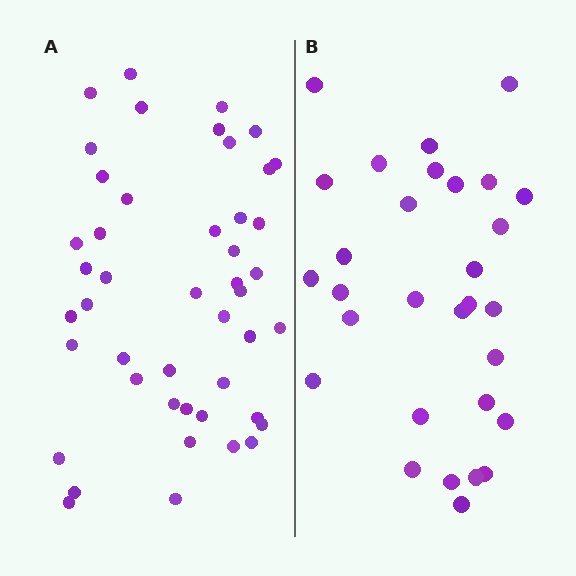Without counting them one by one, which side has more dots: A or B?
Region A (the left region) has more dots.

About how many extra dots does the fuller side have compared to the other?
Region A has approximately 15 more dots than region B.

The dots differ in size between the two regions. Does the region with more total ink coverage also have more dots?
No. Region B has more total ink coverage because its dots are larger, but region A actually contains more individual dots. Total area can be misleading — the number of items is what matters here.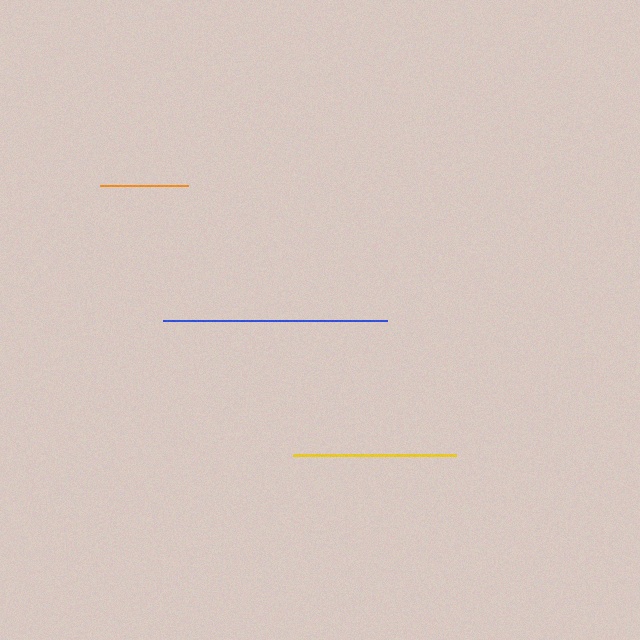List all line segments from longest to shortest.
From longest to shortest: blue, yellow, orange.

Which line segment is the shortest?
The orange line is the shortest at approximately 88 pixels.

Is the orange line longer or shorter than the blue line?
The blue line is longer than the orange line.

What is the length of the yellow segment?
The yellow segment is approximately 163 pixels long.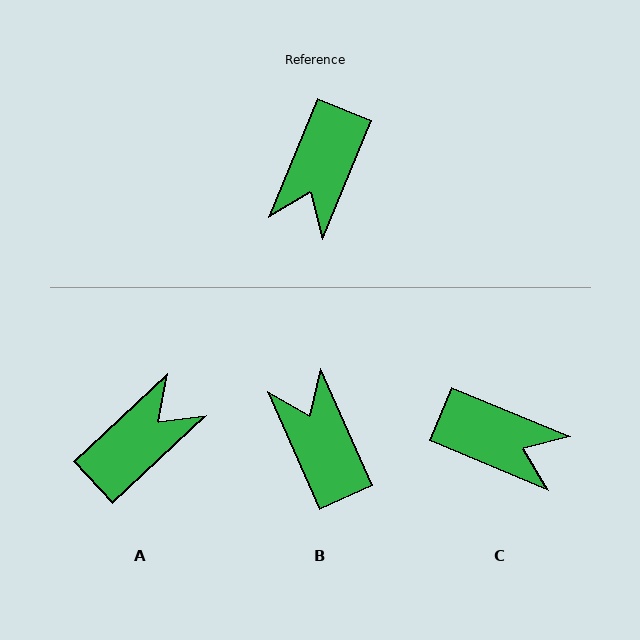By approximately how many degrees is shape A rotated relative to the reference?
Approximately 156 degrees counter-clockwise.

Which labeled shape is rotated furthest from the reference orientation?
A, about 156 degrees away.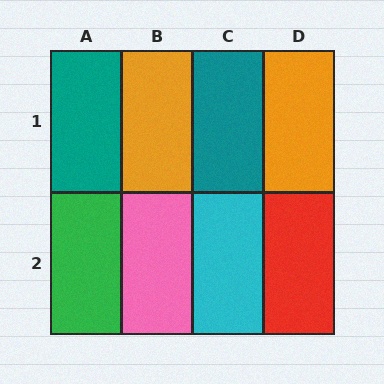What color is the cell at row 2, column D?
Red.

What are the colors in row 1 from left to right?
Teal, orange, teal, orange.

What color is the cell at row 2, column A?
Green.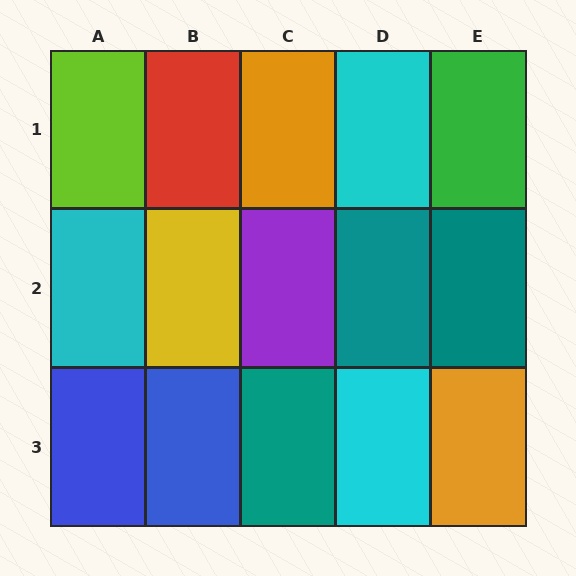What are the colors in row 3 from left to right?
Blue, blue, teal, cyan, orange.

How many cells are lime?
1 cell is lime.